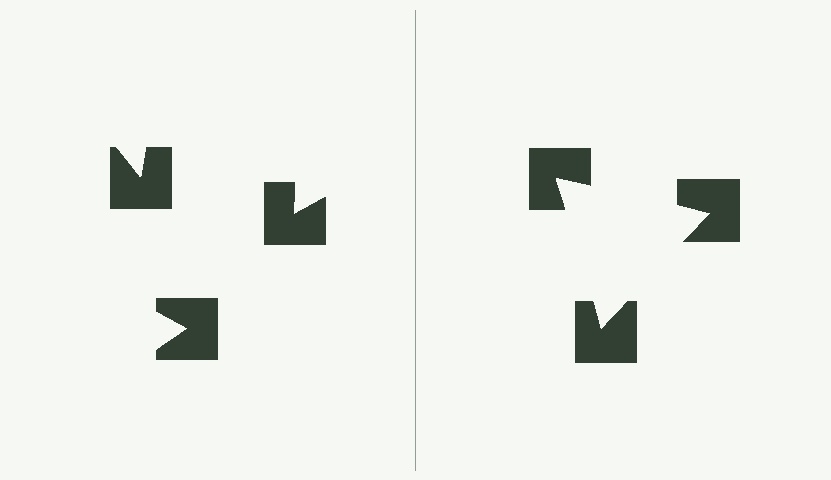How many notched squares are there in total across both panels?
6 — 3 on each side.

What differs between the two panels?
The notched squares are positioned identically on both sides; only the wedge orientations differ. On the right they align to a triangle; on the left they are misaligned.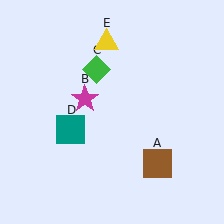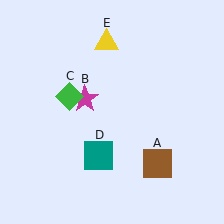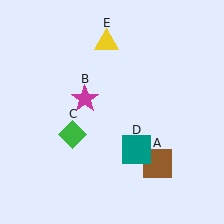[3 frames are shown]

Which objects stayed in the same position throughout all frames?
Brown square (object A) and magenta star (object B) and yellow triangle (object E) remained stationary.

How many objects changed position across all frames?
2 objects changed position: green diamond (object C), teal square (object D).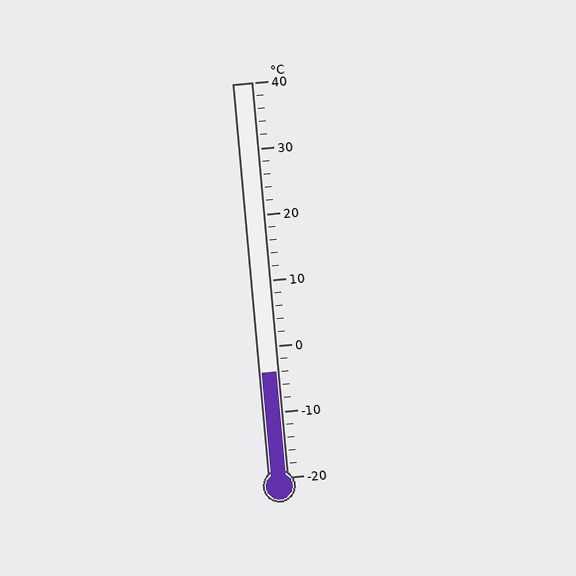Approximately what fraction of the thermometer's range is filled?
The thermometer is filled to approximately 25% of its range.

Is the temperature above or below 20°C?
The temperature is below 20°C.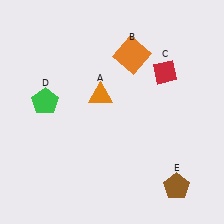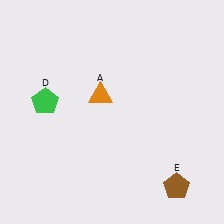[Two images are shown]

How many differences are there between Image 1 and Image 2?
There are 2 differences between the two images.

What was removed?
The red diamond (C), the orange square (B) were removed in Image 2.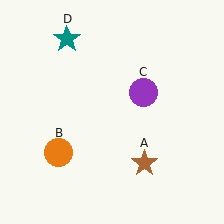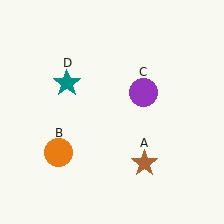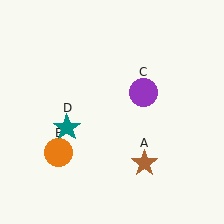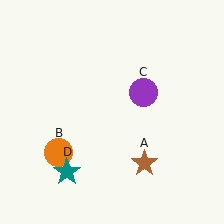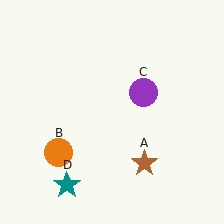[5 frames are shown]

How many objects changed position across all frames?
1 object changed position: teal star (object D).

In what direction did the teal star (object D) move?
The teal star (object D) moved down.